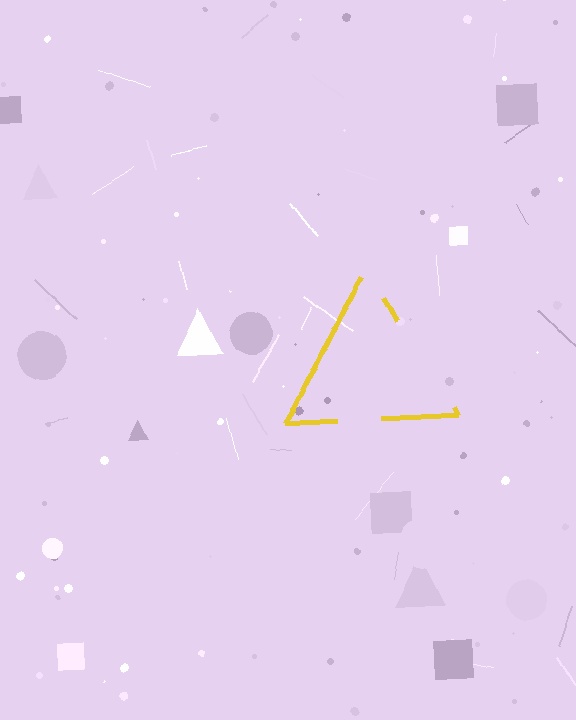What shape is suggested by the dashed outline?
The dashed outline suggests a triangle.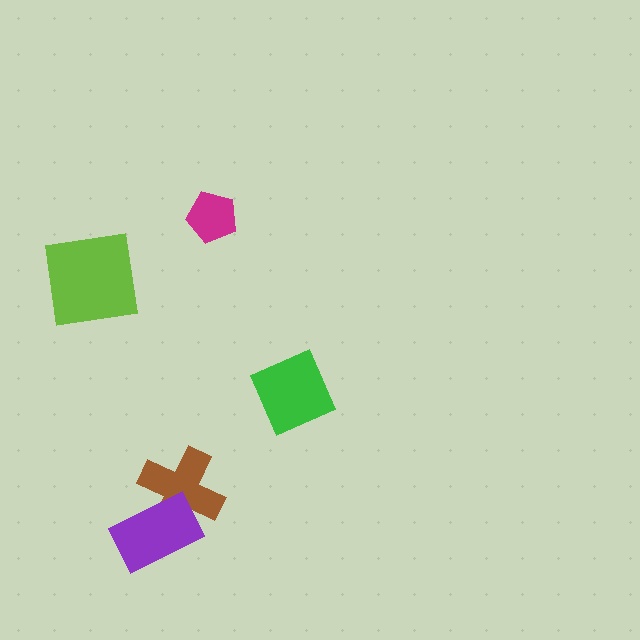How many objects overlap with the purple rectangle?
1 object overlaps with the purple rectangle.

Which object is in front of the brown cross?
The purple rectangle is in front of the brown cross.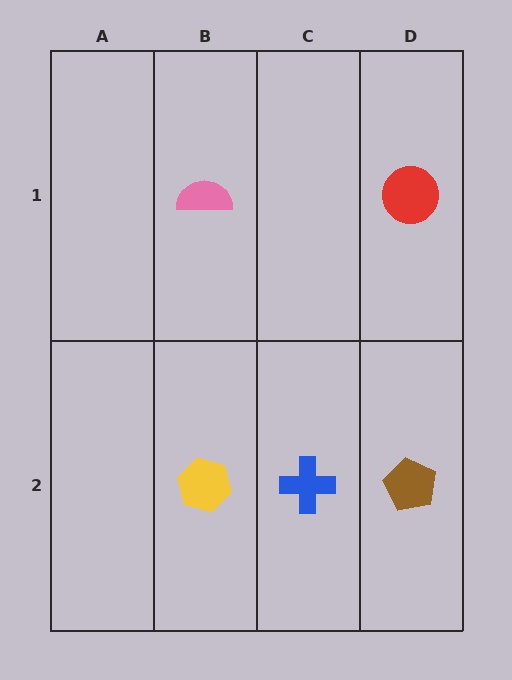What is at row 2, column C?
A blue cross.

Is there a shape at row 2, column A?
No, that cell is empty.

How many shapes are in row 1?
2 shapes.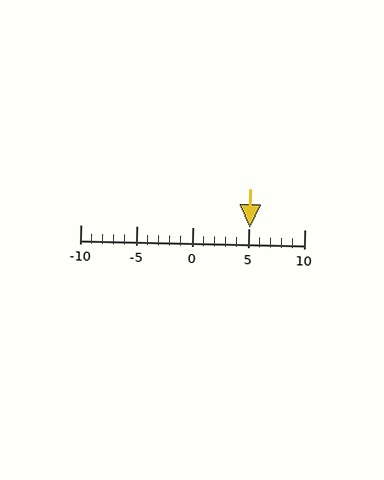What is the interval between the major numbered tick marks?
The major tick marks are spaced 5 units apart.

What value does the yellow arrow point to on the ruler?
The yellow arrow points to approximately 5.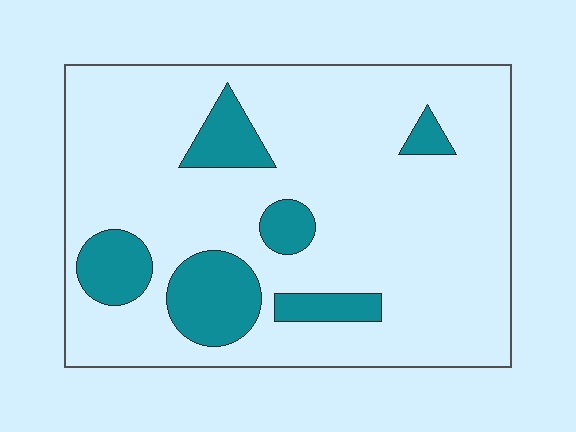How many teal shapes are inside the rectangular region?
6.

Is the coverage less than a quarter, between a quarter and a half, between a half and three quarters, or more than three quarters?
Less than a quarter.